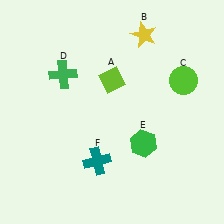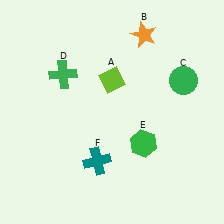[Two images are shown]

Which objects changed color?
B changed from yellow to orange. C changed from lime to green.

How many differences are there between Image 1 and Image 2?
There are 2 differences between the two images.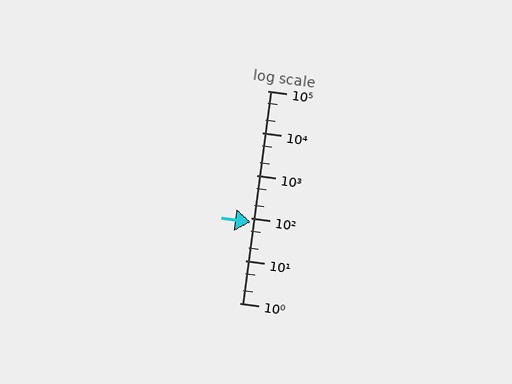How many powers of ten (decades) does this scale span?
The scale spans 5 decades, from 1 to 100000.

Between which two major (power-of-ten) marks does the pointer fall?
The pointer is between 10 and 100.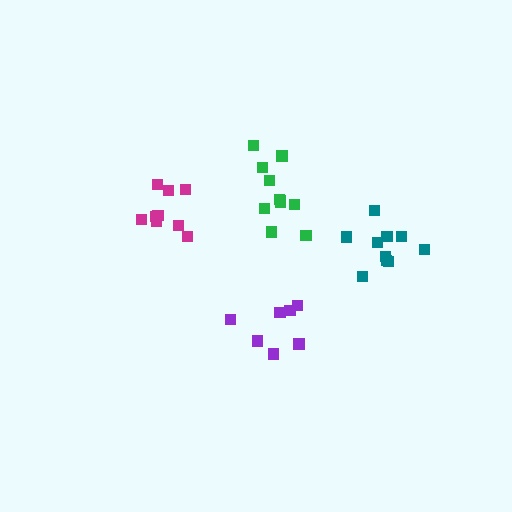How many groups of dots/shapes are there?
There are 4 groups.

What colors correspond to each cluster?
The clusters are colored: teal, magenta, green, purple.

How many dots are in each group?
Group 1: 10 dots, Group 2: 9 dots, Group 3: 11 dots, Group 4: 7 dots (37 total).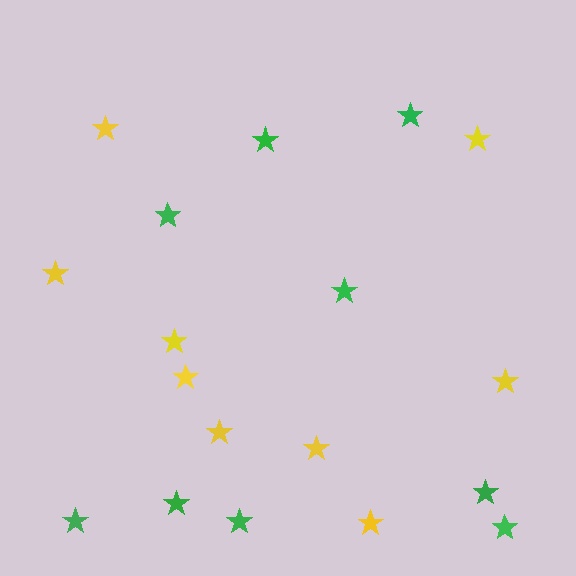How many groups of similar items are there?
There are 2 groups: one group of green stars (9) and one group of yellow stars (9).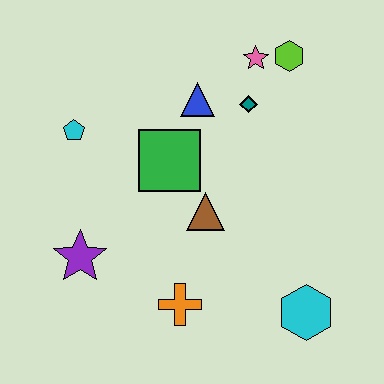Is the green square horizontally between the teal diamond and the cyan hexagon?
No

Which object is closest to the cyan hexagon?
The orange cross is closest to the cyan hexagon.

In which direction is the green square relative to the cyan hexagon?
The green square is above the cyan hexagon.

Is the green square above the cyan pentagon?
No